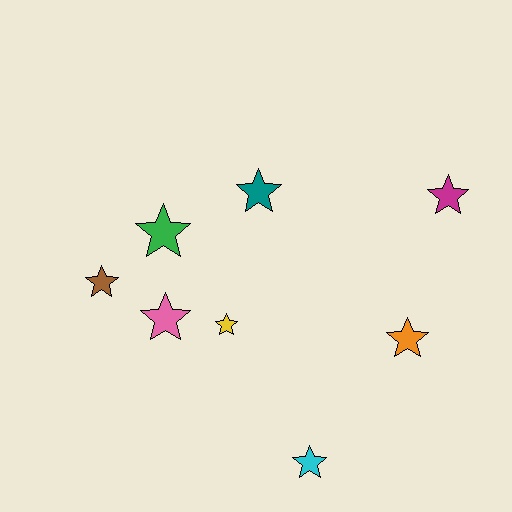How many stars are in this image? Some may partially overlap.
There are 8 stars.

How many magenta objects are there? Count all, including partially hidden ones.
There is 1 magenta object.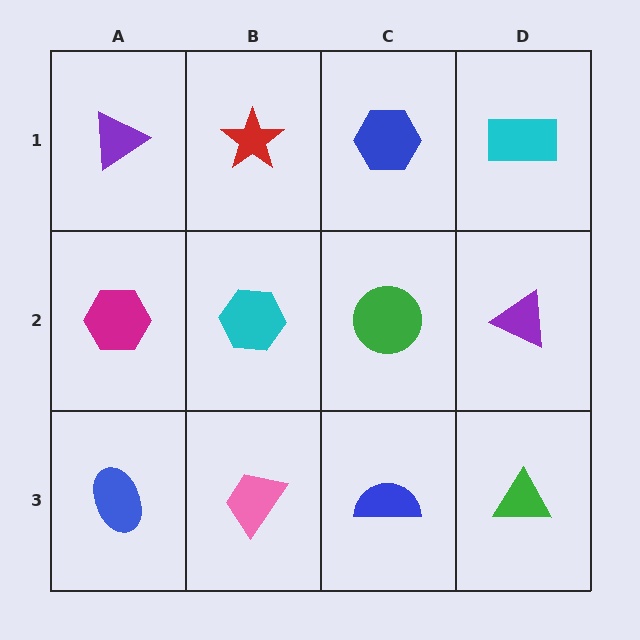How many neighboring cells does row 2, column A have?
3.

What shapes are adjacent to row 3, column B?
A cyan hexagon (row 2, column B), a blue ellipse (row 3, column A), a blue semicircle (row 3, column C).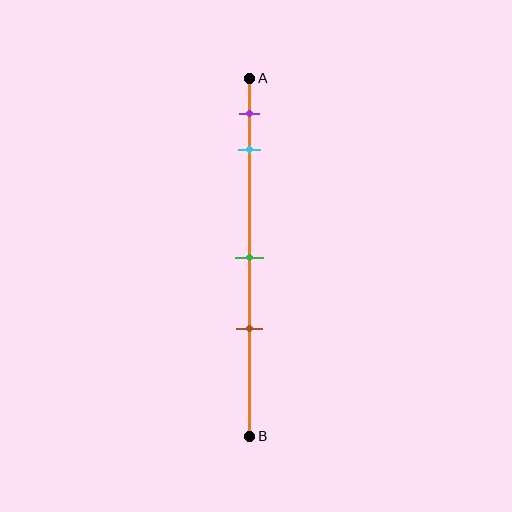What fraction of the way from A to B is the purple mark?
The purple mark is approximately 10% (0.1) of the way from A to B.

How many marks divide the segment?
There are 4 marks dividing the segment.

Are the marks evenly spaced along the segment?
No, the marks are not evenly spaced.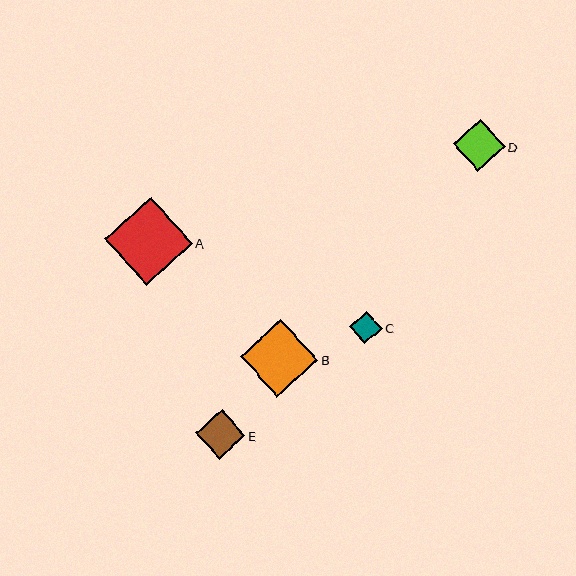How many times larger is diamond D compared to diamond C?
Diamond D is approximately 1.6 times the size of diamond C.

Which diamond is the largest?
Diamond A is the largest with a size of approximately 88 pixels.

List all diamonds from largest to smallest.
From largest to smallest: A, B, D, E, C.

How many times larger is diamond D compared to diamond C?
Diamond D is approximately 1.6 times the size of diamond C.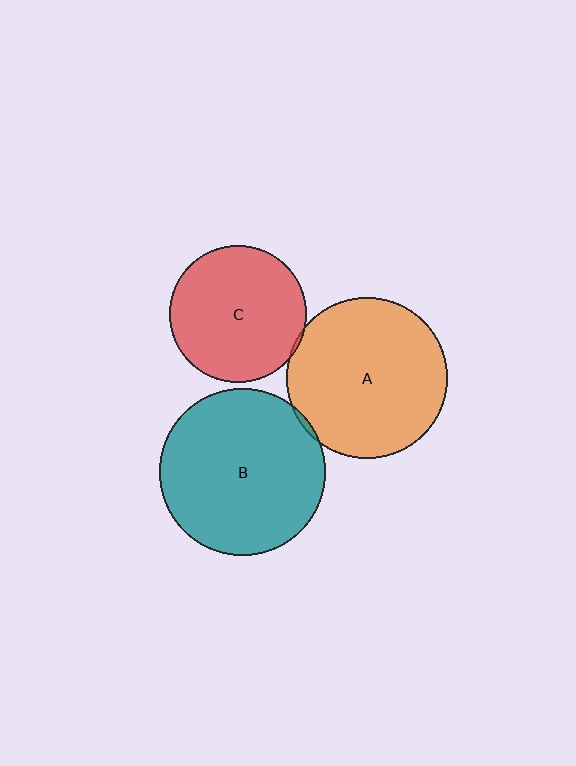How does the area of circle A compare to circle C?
Approximately 1.4 times.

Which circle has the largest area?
Circle B (teal).